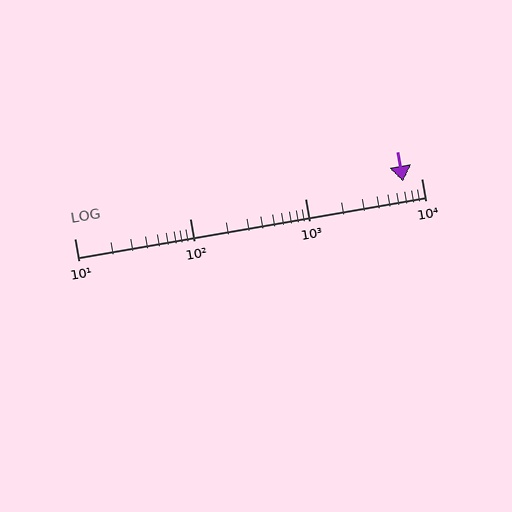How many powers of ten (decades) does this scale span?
The scale spans 3 decades, from 10 to 10000.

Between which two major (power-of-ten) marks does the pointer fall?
The pointer is between 1000 and 10000.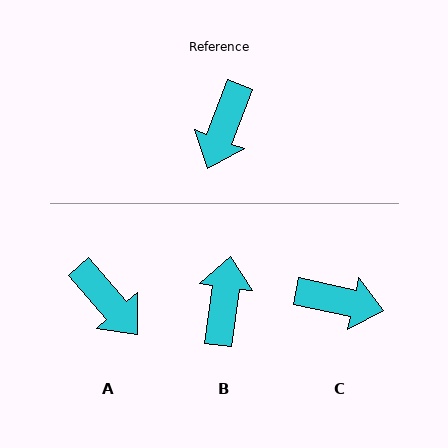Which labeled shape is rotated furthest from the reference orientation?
B, about 166 degrees away.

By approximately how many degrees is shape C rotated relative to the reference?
Approximately 99 degrees counter-clockwise.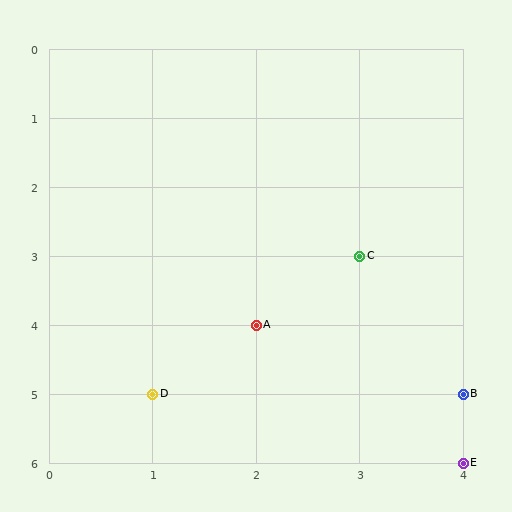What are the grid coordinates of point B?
Point B is at grid coordinates (4, 5).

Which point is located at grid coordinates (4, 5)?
Point B is at (4, 5).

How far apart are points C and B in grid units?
Points C and B are 1 column and 2 rows apart (about 2.2 grid units diagonally).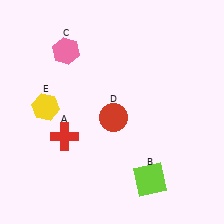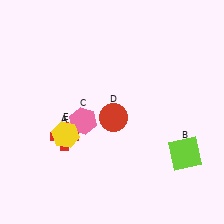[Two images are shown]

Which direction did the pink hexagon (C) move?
The pink hexagon (C) moved down.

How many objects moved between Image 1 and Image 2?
3 objects moved between the two images.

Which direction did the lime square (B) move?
The lime square (B) moved right.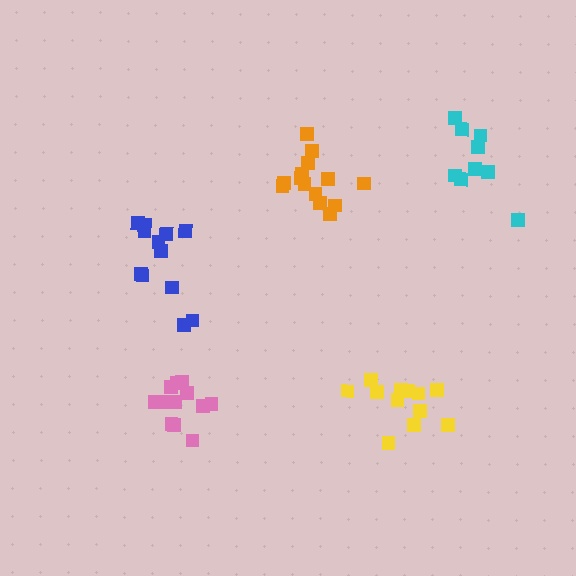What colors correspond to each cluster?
The clusters are colored: cyan, blue, orange, yellow, pink.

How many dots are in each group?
Group 1: 9 dots, Group 2: 12 dots, Group 3: 14 dots, Group 4: 12 dots, Group 5: 12 dots (59 total).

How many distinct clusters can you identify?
There are 5 distinct clusters.